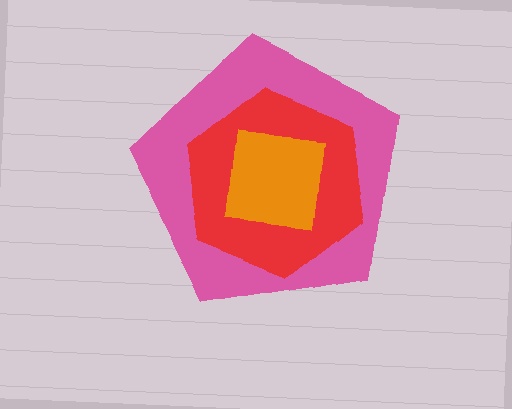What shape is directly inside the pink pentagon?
The red hexagon.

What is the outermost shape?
The pink pentagon.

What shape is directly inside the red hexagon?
The orange square.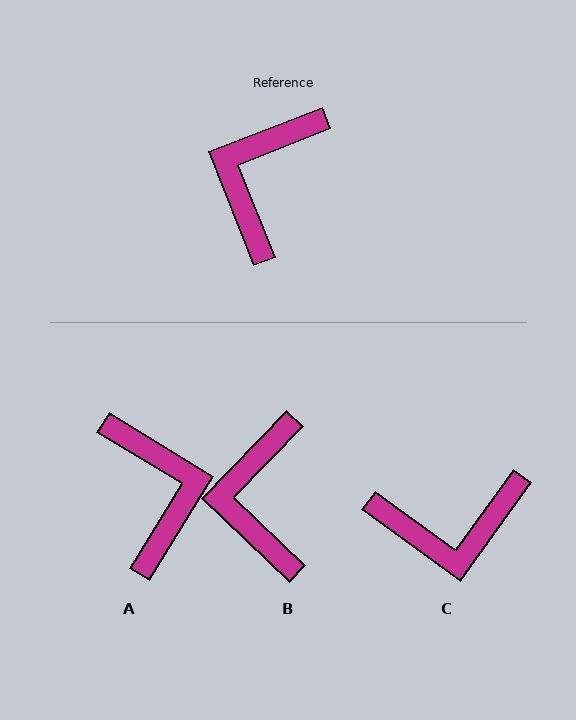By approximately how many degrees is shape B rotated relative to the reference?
Approximately 25 degrees counter-clockwise.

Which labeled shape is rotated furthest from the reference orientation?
A, about 143 degrees away.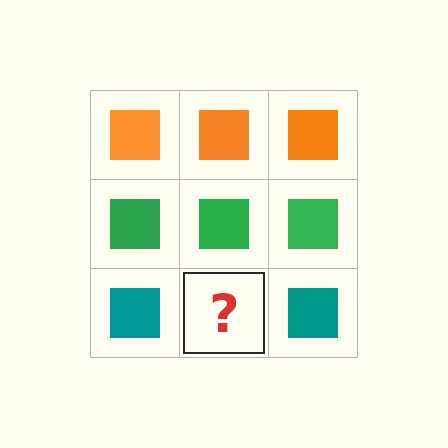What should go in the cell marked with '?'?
The missing cell should contain a teal square.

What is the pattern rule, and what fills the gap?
The rule is that each row has a consistent color. The gap should be filled with a teal square.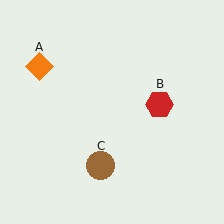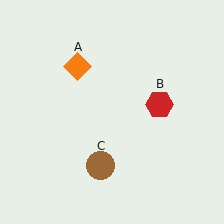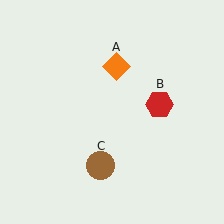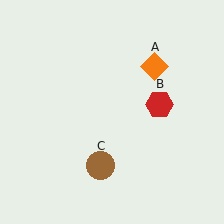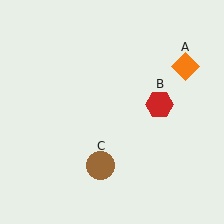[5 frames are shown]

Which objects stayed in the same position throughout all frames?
Red hexagon (object B) and brown circle (object C) remained stationary.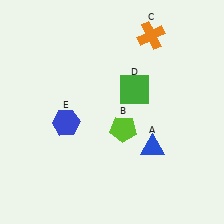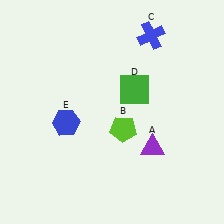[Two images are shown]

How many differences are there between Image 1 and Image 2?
There are 2 differences between the two images.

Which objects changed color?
A changed from blue to purple. C changed from orange to blue.